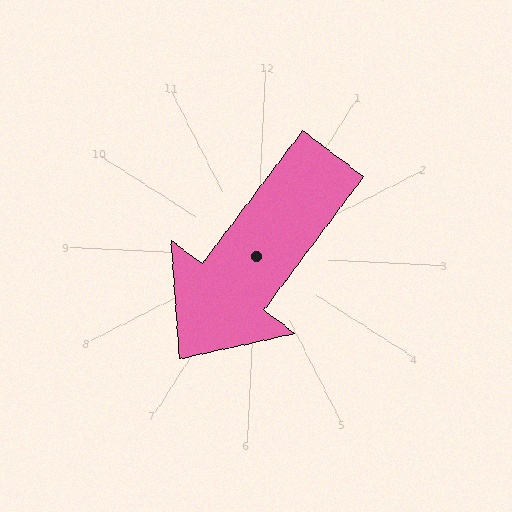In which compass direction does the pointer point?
Southwest.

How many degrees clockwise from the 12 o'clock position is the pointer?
Approximately 214 degrees.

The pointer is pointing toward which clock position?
Roughly 7 o'clock.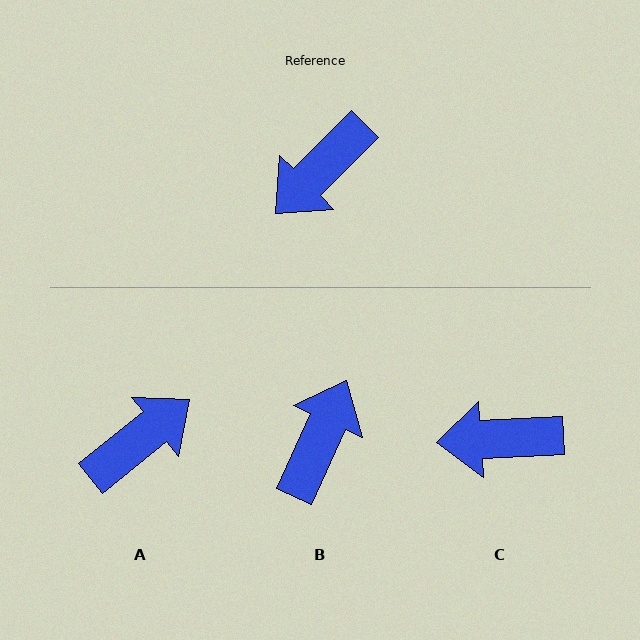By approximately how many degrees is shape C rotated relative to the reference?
Approximately 42 degrees clockwise.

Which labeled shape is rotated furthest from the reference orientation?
A, about 174 degrees away.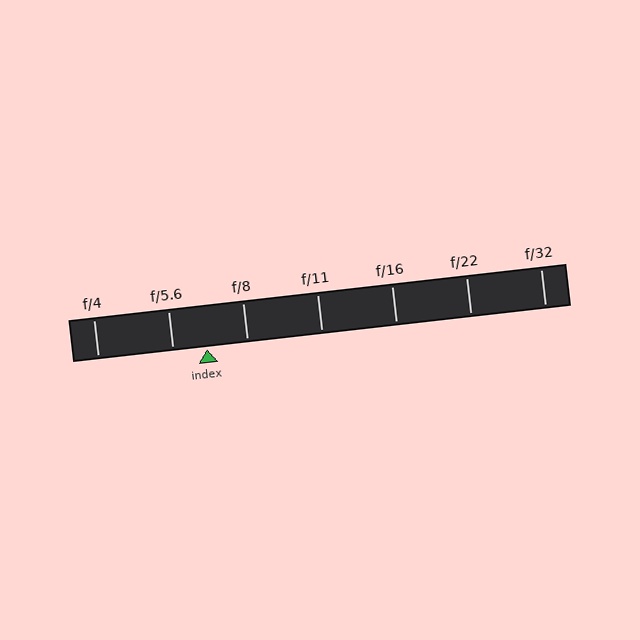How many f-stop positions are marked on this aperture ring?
There are 7 f-stop positions marked.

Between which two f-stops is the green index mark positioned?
The index mark is between f/5.6 and f/8.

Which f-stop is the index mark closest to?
The index mark is closest to f/5.6.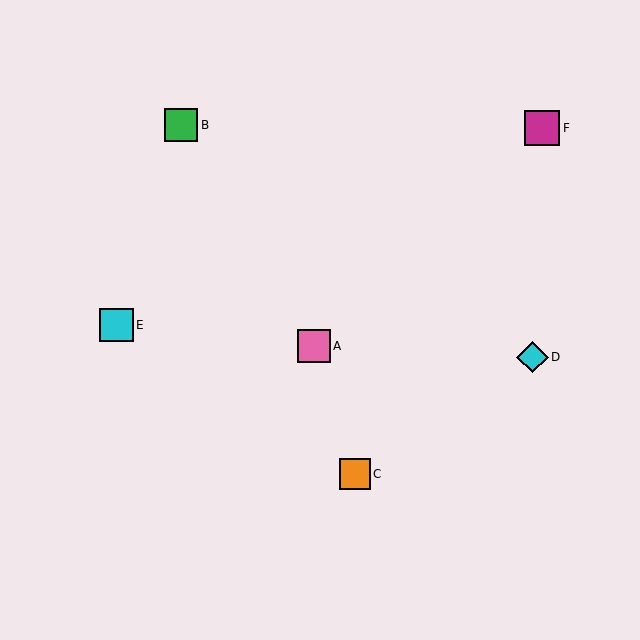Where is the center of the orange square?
The center of the orange square is at (355, 474).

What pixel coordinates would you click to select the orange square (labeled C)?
Click at (355, 474) to select the orange square C.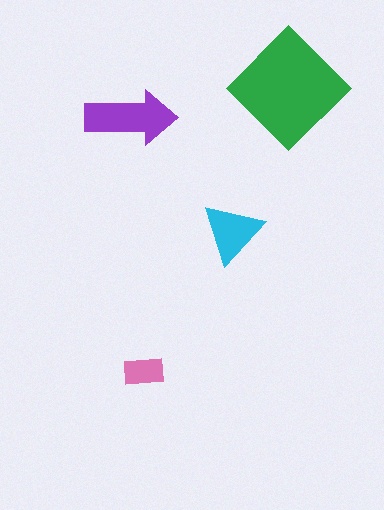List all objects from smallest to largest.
The pink rectangle, the cyan triangle, the purple arrow, the green diamond.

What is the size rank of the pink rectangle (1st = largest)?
4th.